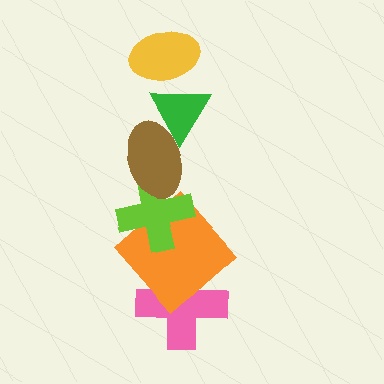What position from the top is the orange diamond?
The orange diamond is 5th from the top.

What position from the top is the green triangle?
The green triangle is 2nd from the top.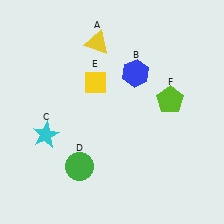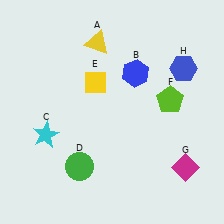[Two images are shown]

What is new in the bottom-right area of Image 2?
A magenta diamond (G) was added in the bottom-right area of Image 2.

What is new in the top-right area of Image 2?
A blue hexagon (H) was added in the top-right area of Image 2.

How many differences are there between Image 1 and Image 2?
There are 2 differences between the two images.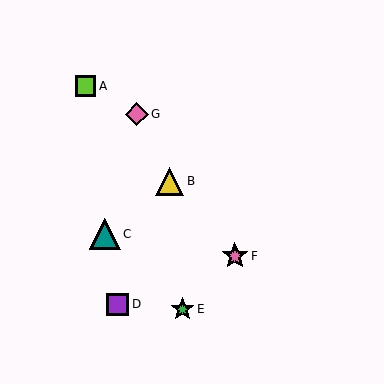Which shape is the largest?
The teal triangle (labeled C) is the largest.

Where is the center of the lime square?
The center of the lime square is at (85, 86).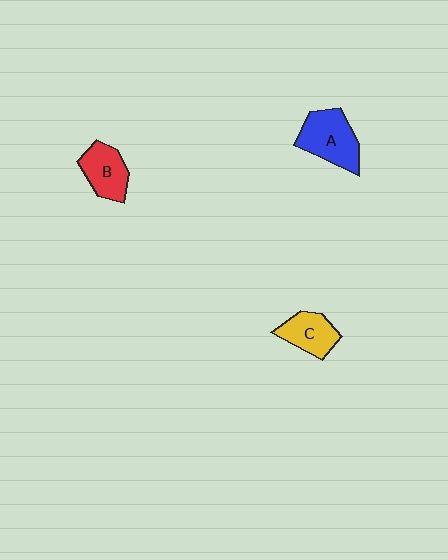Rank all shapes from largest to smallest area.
From largest to smallest: A (blue), B (red), C (yellow).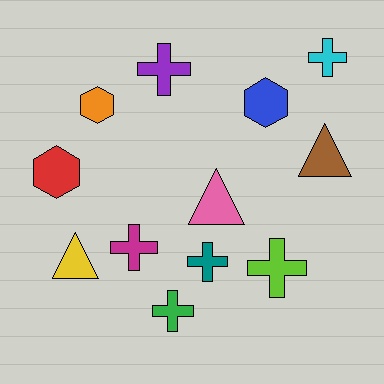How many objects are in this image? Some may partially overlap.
There are 12 objects.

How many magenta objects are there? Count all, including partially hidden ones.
There is 1 magenta object.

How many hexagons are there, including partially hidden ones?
There are 3 hexagons.